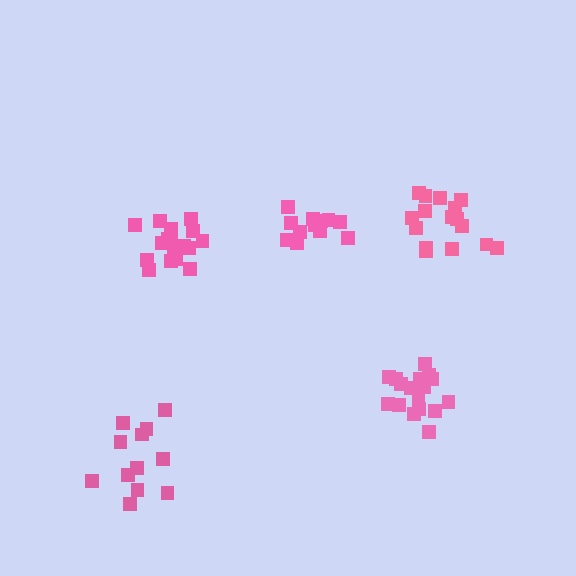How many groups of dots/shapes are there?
There are 5 groups.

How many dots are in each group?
Group 1: 12 dots, Group 2: 17 dots, Group 3: 17 dots, Group 4: 16 dots, Group 5: 12 dots (74 total).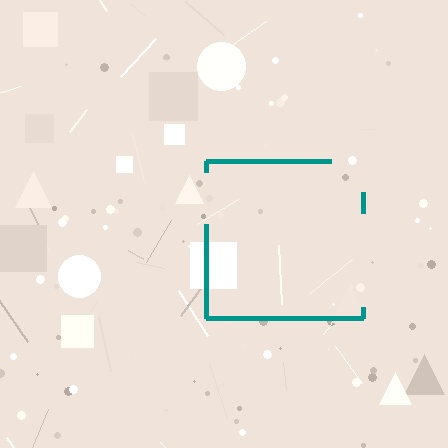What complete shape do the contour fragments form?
The contour fragments form a square.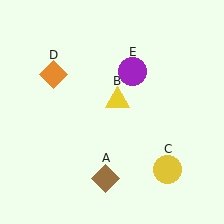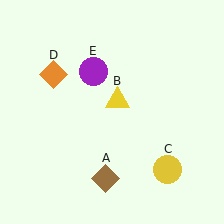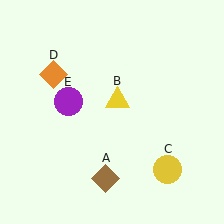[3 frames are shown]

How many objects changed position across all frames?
1 object changed position: purple circle (object E).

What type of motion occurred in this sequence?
The purple circle (object E) rotated counterclockwise around the center of the scene.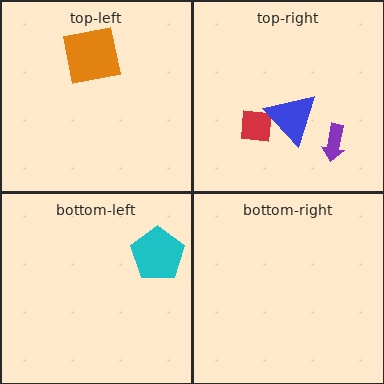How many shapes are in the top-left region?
1.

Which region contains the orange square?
The top-left region.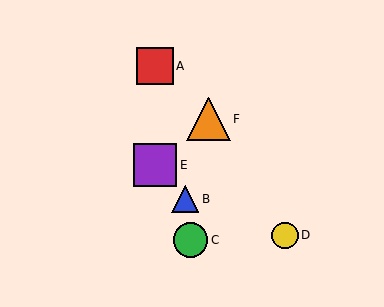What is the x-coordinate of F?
Object F is at x≈208.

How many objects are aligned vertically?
2 objects (A, E) are aligned vertically.